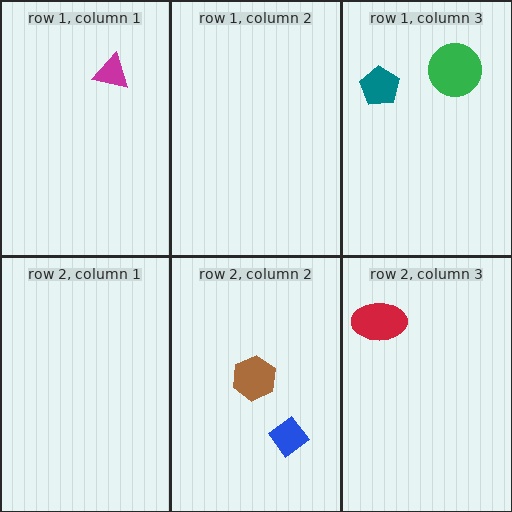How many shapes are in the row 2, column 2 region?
2.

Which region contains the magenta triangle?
The row 1, column 1 region.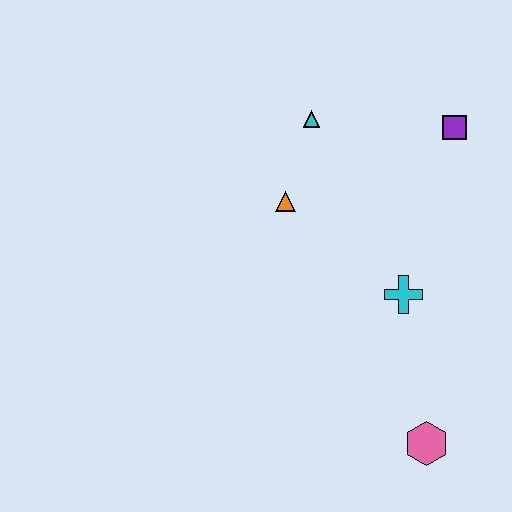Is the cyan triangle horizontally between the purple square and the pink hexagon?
No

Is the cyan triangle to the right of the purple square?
No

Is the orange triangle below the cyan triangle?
Yes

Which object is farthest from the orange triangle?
The pink hexagon is farthest from the orange triangle.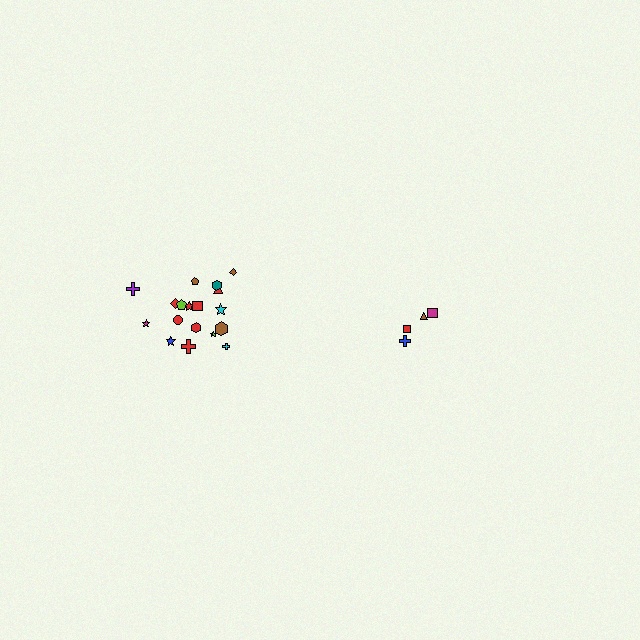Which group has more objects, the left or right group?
The left group.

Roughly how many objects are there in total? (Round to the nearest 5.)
Roughly 20 objects in total.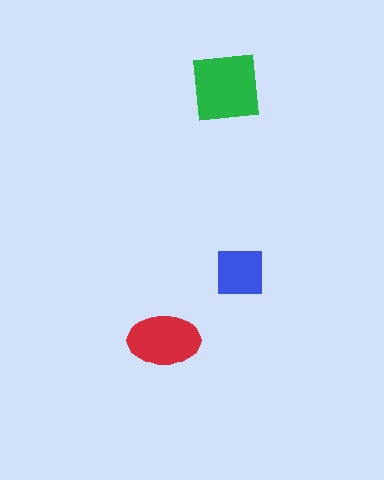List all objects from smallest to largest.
The blue square, the red ellipse, the green square.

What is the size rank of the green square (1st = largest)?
1st.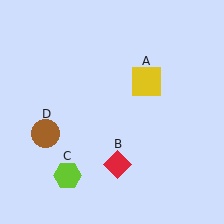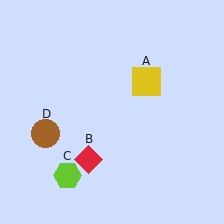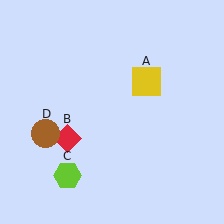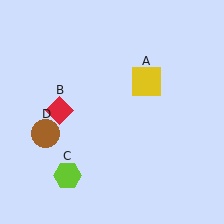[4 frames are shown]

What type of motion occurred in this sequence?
The red diamond (object B) rotated clockwise around the center of the scene.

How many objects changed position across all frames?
1 object changed position: red diamond (object B).